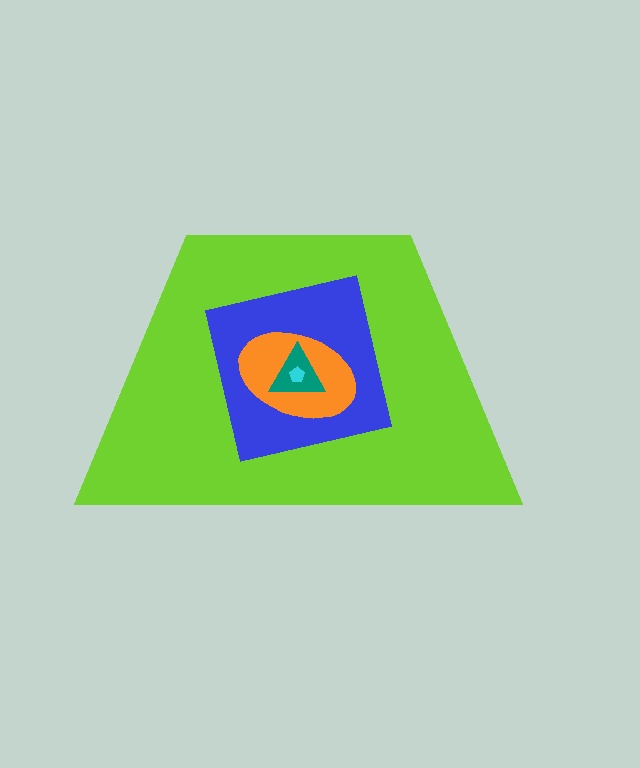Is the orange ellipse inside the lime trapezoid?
Yes.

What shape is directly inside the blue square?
The orange ellipse.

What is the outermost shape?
The lime trapezoid.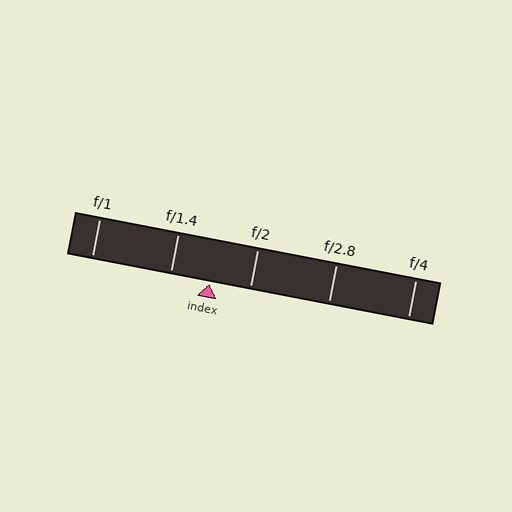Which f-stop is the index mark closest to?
The index mark is closest to f/1.4.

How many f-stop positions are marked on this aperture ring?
There are 5 f-stop positions marked.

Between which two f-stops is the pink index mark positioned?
The index mark is between f/1.4 and f/2.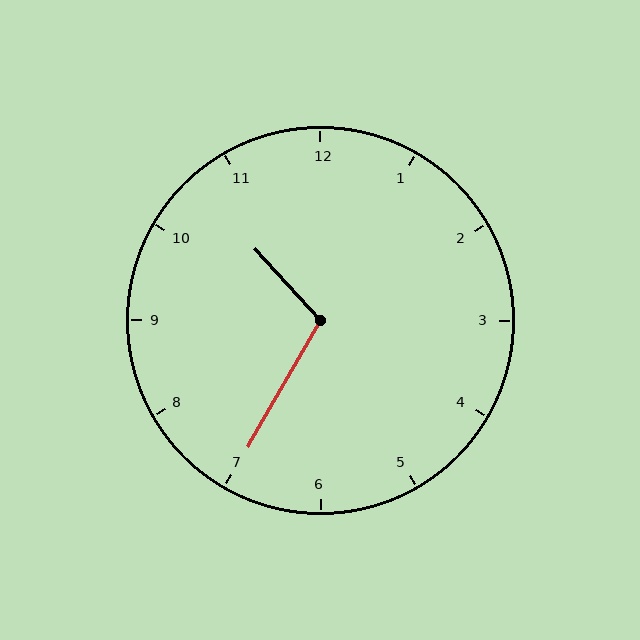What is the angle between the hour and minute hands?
Approximately 108 degrees.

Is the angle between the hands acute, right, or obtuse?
It is obtuse.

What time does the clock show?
10:35.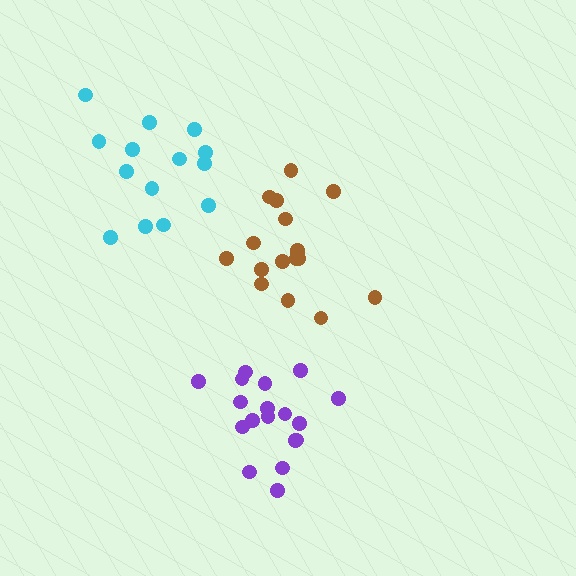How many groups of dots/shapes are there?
There are 3 groups.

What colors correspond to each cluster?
The clusters are colored: brown, purple, cyan.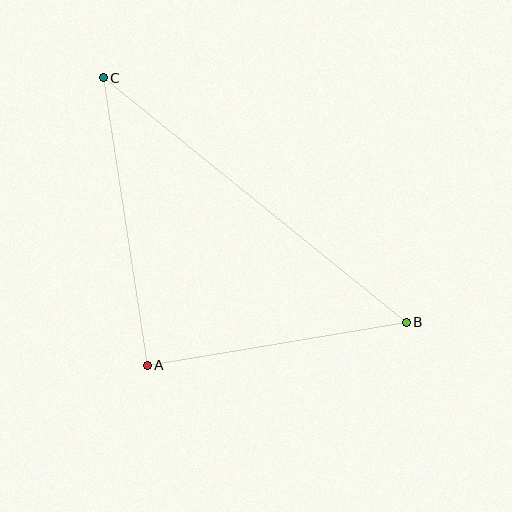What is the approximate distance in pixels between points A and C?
The distance between A and C is approximately 291 pixels.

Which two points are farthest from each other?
Points B and C are farthest from each other.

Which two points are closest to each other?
Points A and B are closest to each other.